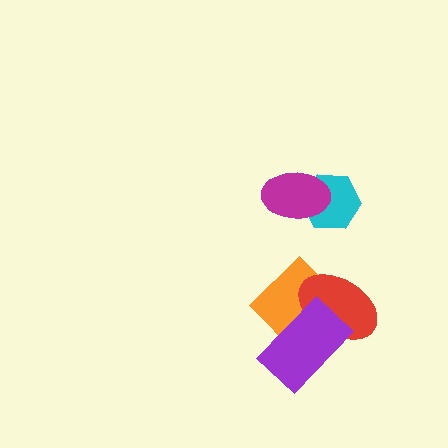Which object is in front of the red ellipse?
The purple rectangle is in front of the red ellipse.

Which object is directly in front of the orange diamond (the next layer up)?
The red ellipse is directly in front of the orange diamond.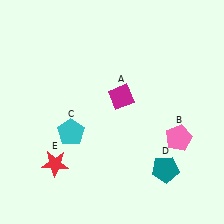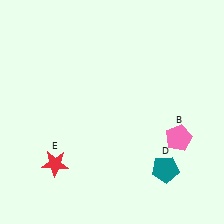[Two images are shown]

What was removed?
The cyan pentagon (C), the magenta diamond (A) were removed in Image 2.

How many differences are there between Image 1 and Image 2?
There are 2 differences between the two images.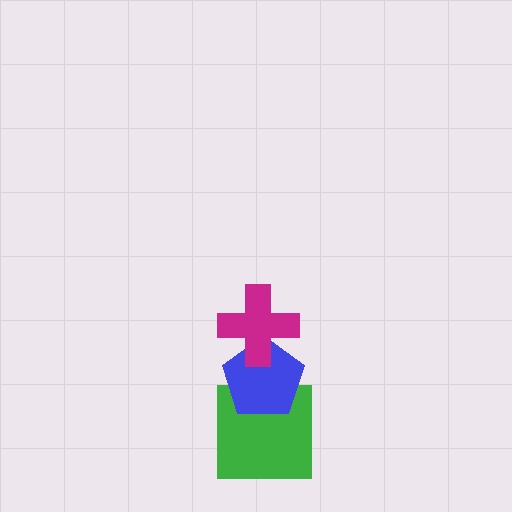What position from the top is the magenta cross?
The magenta cross is 1st from the top.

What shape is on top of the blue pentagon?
The magenta cross is on top of the blue pentagon.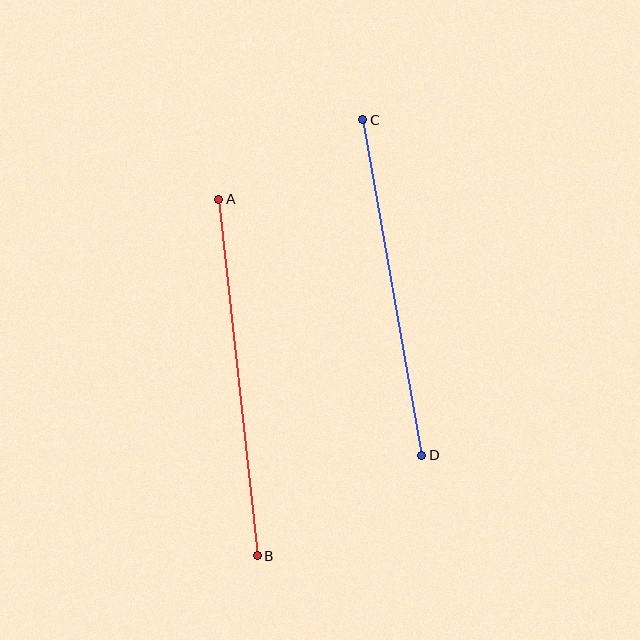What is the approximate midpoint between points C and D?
The midpoint is at approximately (392, 287) pixels.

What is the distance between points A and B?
The distance is approximately 358 pixels.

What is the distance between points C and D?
The distance is approximately 340 pixels.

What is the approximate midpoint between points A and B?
The midpoint is at approximately (238, 378) pixels.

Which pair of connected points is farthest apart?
Points A and B are farthest apart.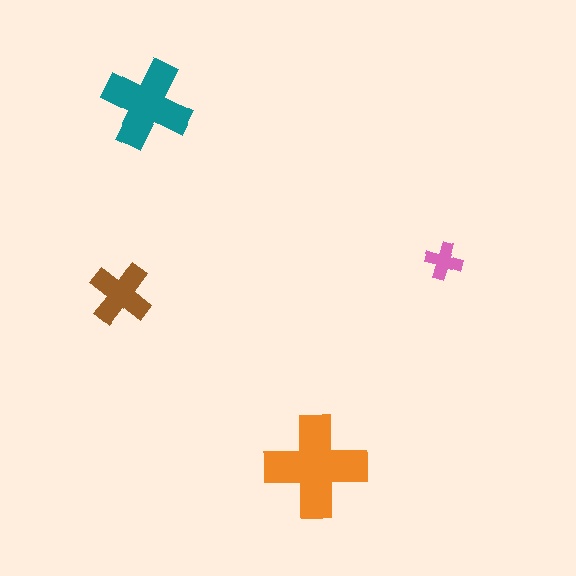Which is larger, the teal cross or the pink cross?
The teal one.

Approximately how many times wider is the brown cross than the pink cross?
About 1.5 times wider.